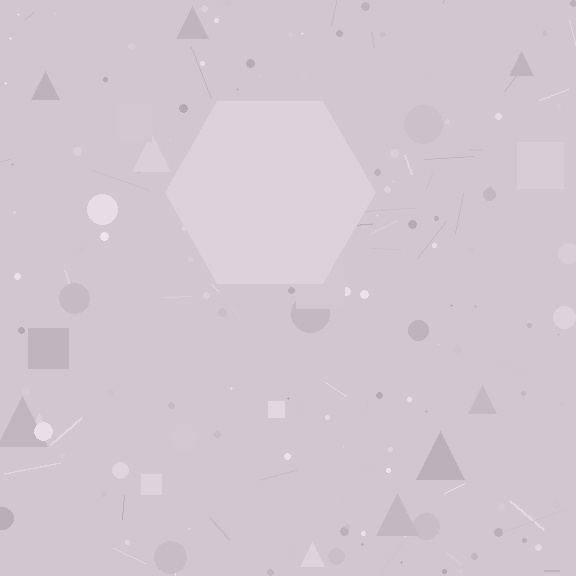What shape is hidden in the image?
A hexagon is hidden in the image.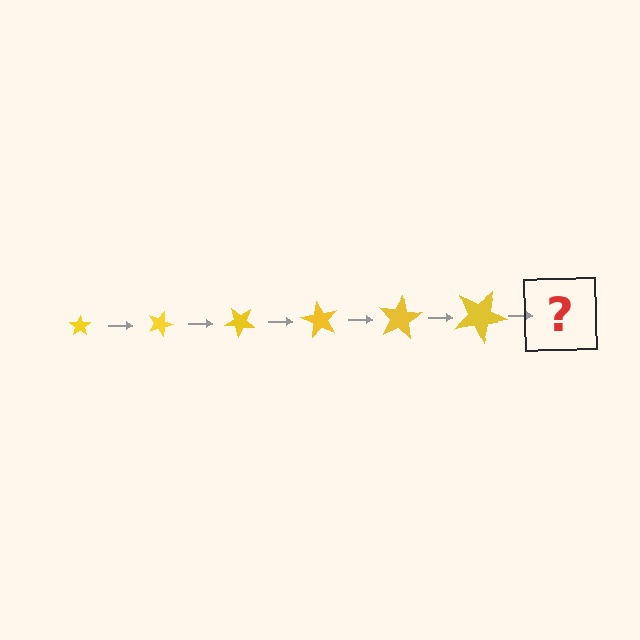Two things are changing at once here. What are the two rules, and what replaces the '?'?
The two rules are that the star grows larger each step and it rotates 20 degrees each step. The '?' should be a star, larger than the previous one and rotated 120 degrees from the start.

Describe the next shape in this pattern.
It should be a star, larger than the previous one and rotated 120 degrees from the start.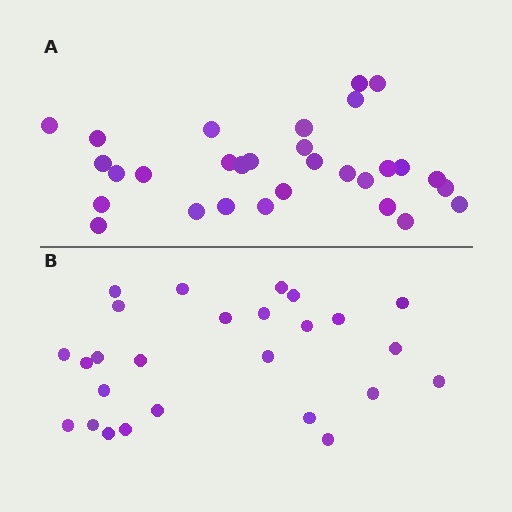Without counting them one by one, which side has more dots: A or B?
Region A (the top region) has more dots.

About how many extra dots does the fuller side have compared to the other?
Region A has about 4 more dots than region B.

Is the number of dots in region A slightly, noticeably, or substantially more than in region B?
Region A has only slightly more — the two regions are fairly close. The ratio is roughly 1.2 to 1.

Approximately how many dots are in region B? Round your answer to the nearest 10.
About 30 dots. (The exact count is 26, which rounds to 30.)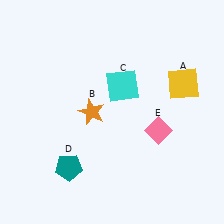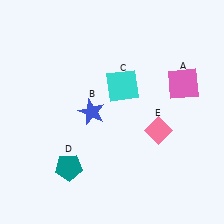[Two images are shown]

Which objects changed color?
A changed from yellow to pink. B changed from orange to blue.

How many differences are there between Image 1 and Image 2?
There are 2 differences between the two images.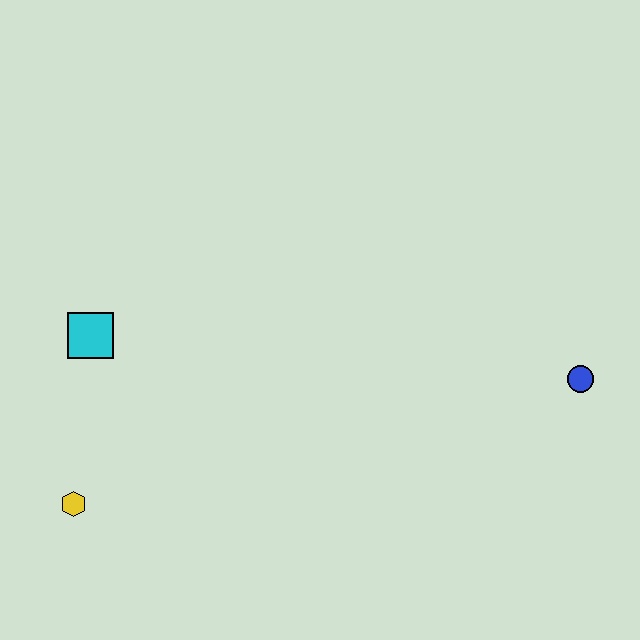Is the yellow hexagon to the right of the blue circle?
No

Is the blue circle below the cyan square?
Yes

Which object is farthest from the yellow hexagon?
The blue circle is farthest from the yellow hexagon.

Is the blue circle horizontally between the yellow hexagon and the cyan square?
No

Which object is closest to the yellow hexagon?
The cyan square is closest to the yellow hexagon.